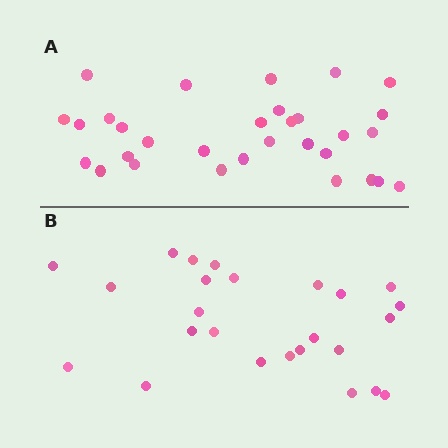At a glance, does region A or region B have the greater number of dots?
Region A (the top region) has more dots.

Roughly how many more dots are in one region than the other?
Region A has about 6 more dots than region B.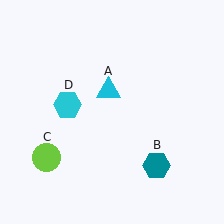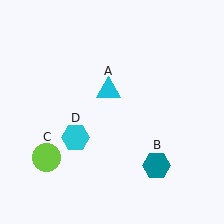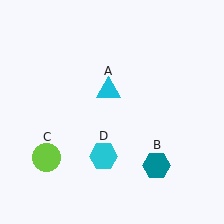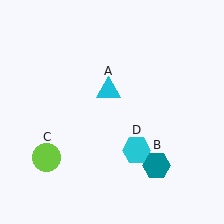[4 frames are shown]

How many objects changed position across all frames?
1 object changed position: cyan hexagon (object D).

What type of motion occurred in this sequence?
The cyan hexagon (object D) rotated counterclockwise around the center of the scene.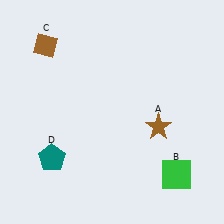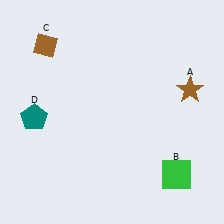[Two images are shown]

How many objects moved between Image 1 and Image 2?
2 objects moved between the two images.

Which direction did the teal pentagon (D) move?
The teal pentagon (D) moved up.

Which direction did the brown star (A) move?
The brown star (A) moved up.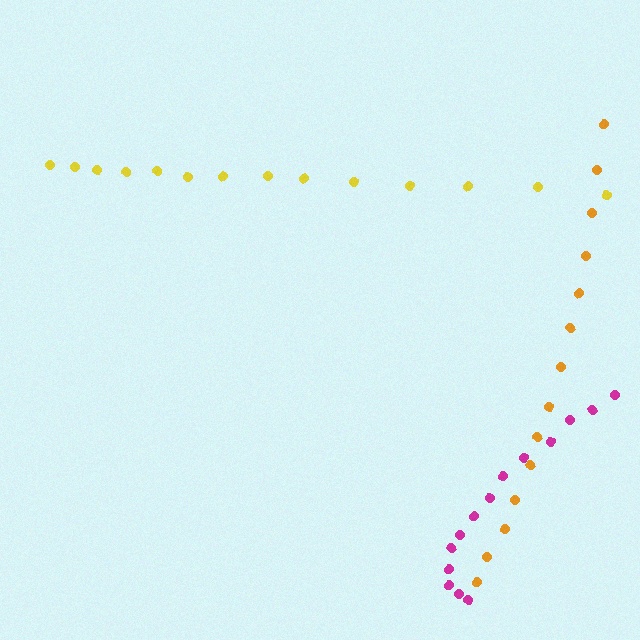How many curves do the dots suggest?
There are 3 distinct paths.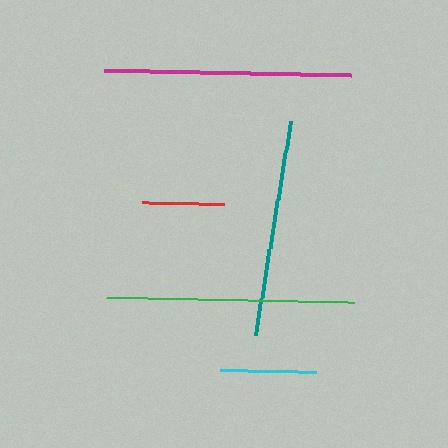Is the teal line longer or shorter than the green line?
The green line is longer than the teal line.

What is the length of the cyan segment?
The cyan segment is approximately 96 pixels long.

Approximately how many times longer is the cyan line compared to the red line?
The cyan line is approximately 1.2 times the length of the red line.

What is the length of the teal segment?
The teal segment is approximately 216 pixels long.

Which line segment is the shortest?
The red line is the shortest at approximately 82 pixels.